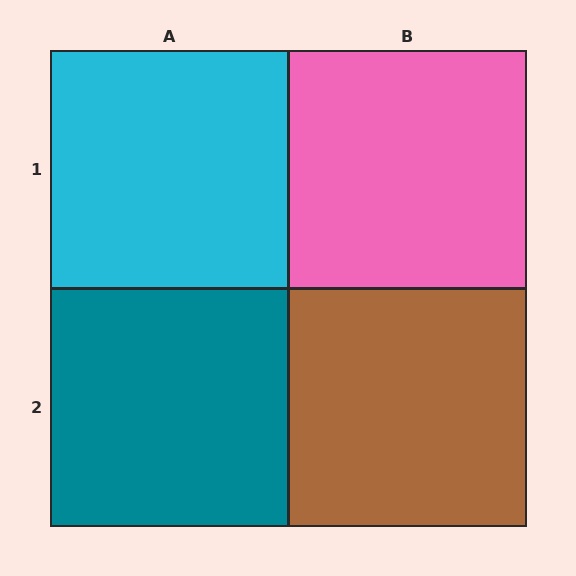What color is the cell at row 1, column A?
Cyan.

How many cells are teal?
1 cell is teal.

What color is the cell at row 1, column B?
Pink.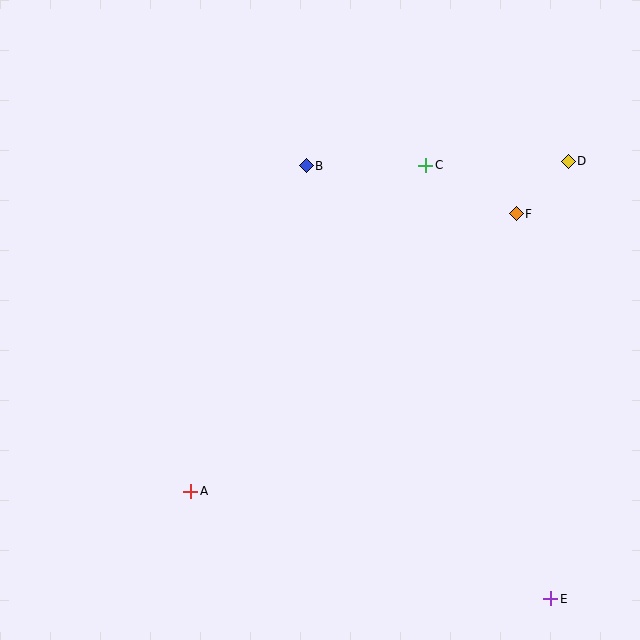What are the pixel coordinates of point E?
Point E is at (551, 599).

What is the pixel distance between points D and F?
The distance between D and F is 74 pixels.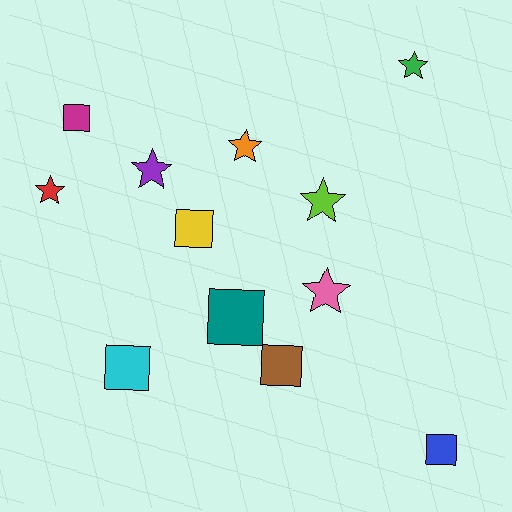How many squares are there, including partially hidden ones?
There are 6 squares.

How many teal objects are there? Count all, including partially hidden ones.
There is 1 teal object.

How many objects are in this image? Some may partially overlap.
There are 12 objects.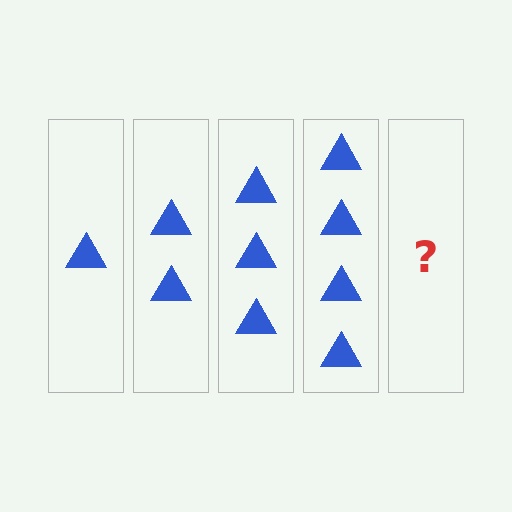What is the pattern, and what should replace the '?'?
The pattern is that each step adds one more triangle. The '?' should be 5 triangles.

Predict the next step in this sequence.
The next step is 5 triangles.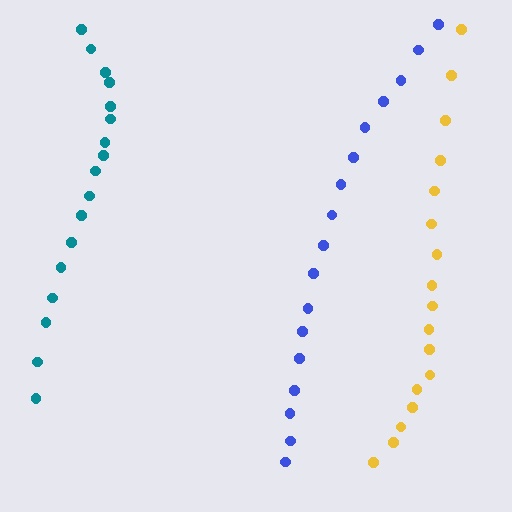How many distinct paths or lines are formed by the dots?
There are 3 distinct paths.